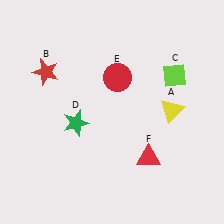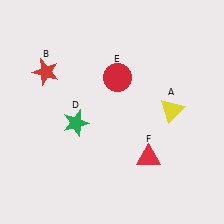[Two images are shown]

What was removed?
The lime diamond (C) was removed in Image 2.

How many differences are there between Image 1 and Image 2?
There is 1 difference between the two images.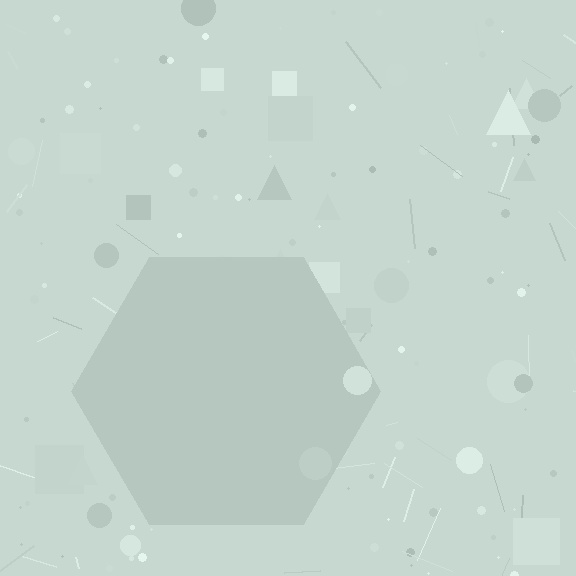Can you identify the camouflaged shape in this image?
The camouflaged shape is a hexagon.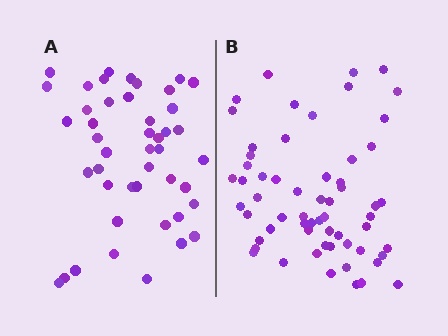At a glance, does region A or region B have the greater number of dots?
Region B (the right region) has more dots.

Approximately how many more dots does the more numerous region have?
Region B has approximately 15 more dots than region A.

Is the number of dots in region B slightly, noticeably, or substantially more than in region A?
Region B has noticeably more, but not dramatically so. The ratio is roughly 1.3 to 1.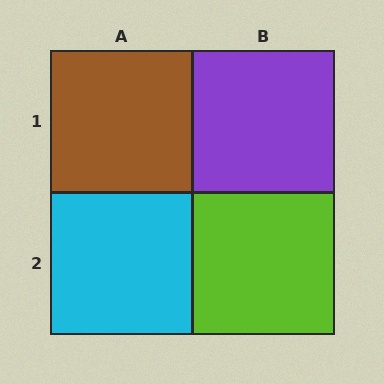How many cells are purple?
1 cell is purple.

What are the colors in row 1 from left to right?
Brown, purple.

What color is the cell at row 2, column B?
Lime.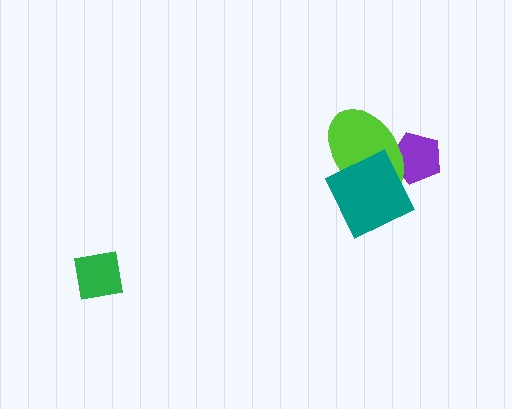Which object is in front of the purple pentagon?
The lime ellipse is in front of the purple pentagon.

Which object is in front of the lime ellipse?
The teal square is in front of the lime ellipse.